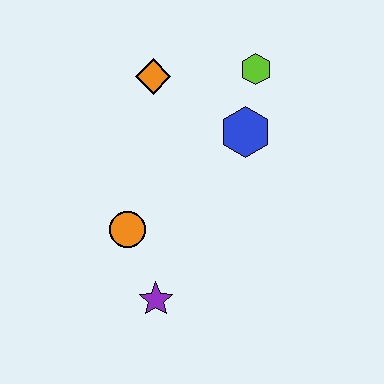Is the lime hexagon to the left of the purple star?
No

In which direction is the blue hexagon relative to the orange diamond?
The blue hexagon is to the right of the orange diamond.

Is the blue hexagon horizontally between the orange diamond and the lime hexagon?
Yes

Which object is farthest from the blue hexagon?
The purple star is farthest from the blue hexagon.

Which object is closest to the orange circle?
The purple star is closest to the orange circle.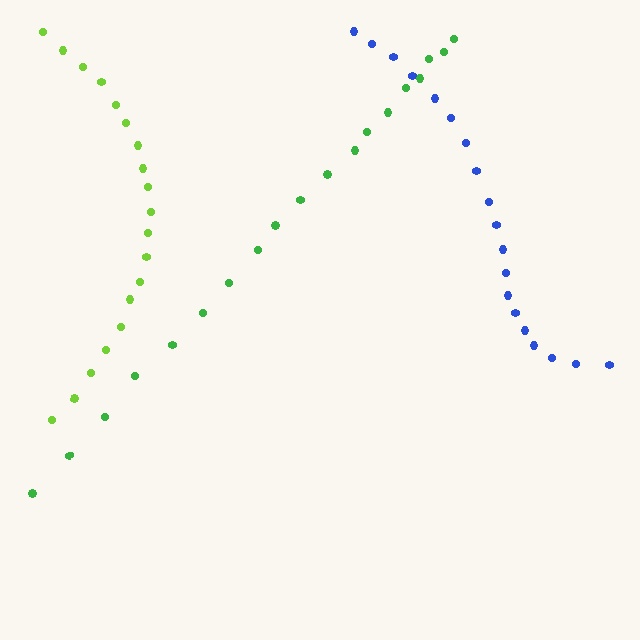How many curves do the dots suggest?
There are 3 distinct paths.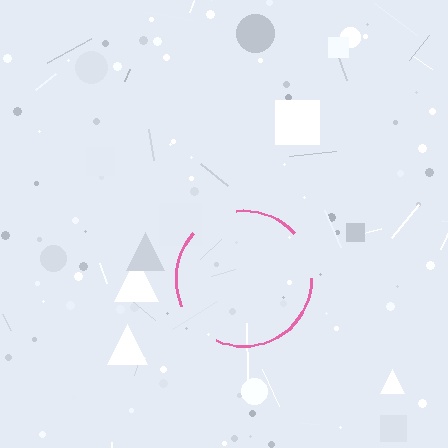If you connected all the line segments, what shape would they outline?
They would outline a circle.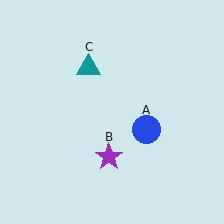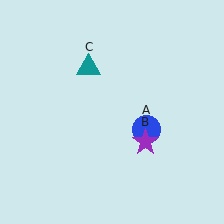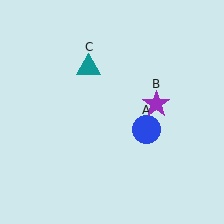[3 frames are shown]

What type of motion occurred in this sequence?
The purple star (object B) rotated counterclockwise around the center of the scene.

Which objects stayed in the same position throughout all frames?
Blue circle (object A) and teal triangle (object C) remained stationary.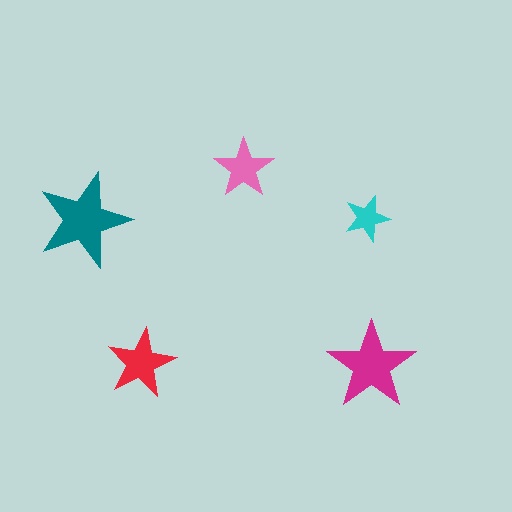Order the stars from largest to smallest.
the teal one, the magenta one, the red one, the pink one, the cyan one.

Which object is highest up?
The pink star is topmost.